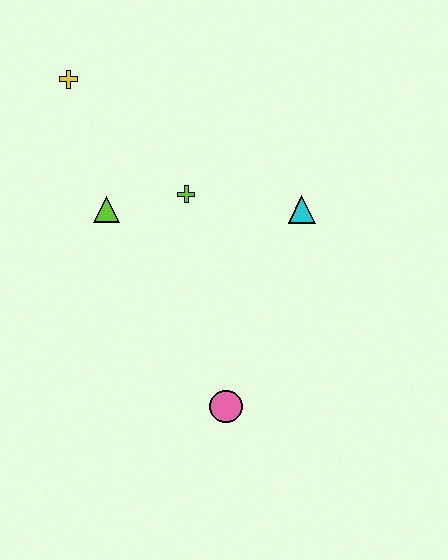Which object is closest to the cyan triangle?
The lime cross is closest to the cyan triangle.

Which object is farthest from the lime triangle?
The pink circle is farthest from the lime triangle.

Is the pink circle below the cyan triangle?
Yes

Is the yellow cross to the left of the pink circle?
Yes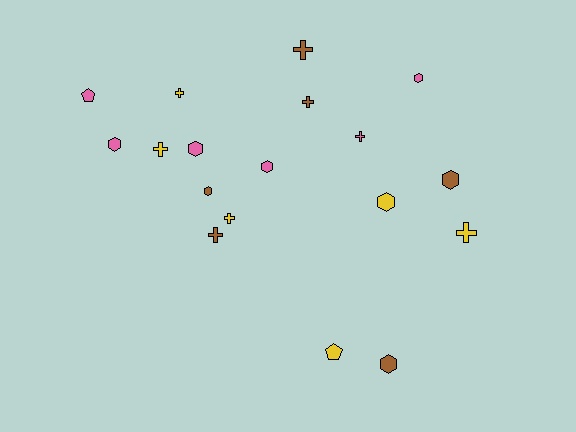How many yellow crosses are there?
There are 4 yellow crosses.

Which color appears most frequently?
Yellow, with 6 objects.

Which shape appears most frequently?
Hexagon, with 8 objects.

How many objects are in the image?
There are 18 objects.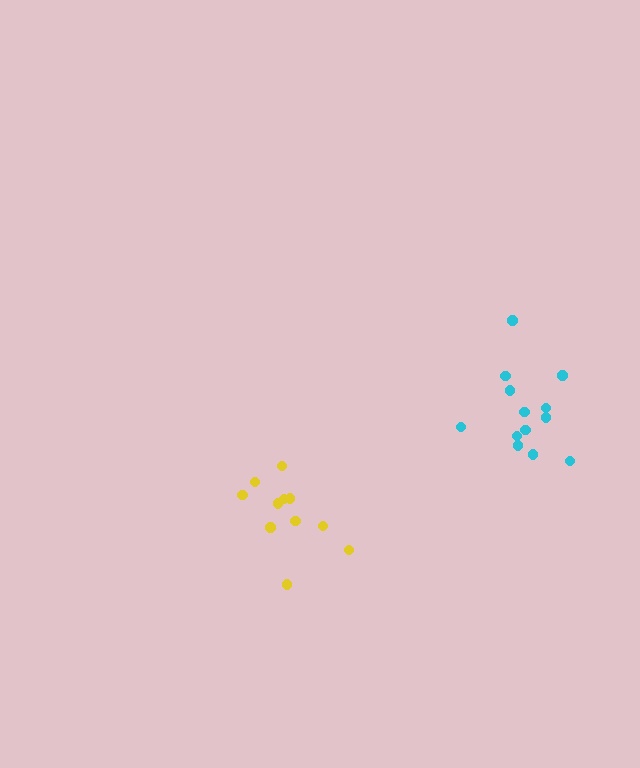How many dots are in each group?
Group 1: 11 dots, Group 2: 13 dots (24 total).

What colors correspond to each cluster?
The clusters are colored: yellow, cyan.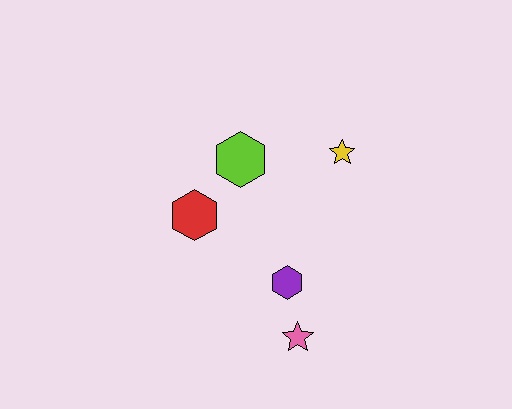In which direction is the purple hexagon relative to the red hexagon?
The purple hexagon is to the right of the red hexagon.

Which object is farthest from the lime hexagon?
The pink star is farthest from the lime hexagon.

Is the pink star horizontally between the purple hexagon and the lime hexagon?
No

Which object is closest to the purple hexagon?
The pink star is closest to the purple hexagon.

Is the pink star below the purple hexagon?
Yes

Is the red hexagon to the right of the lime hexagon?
No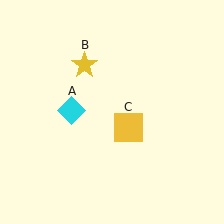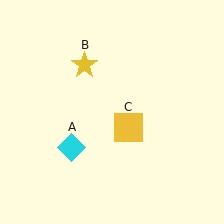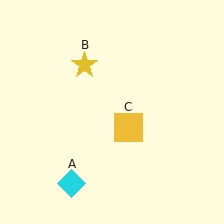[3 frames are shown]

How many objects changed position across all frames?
1 object changed position: cyan diamond (object A).